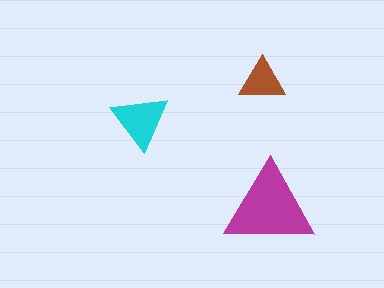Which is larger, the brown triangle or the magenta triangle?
The magenta one.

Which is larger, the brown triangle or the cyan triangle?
The cyan one.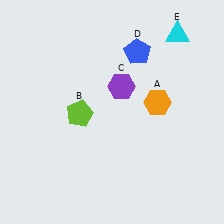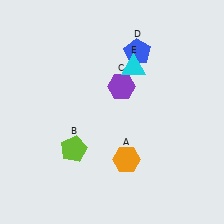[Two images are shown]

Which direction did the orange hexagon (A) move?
The orange hexagon (A) moved down.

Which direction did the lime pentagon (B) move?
The lime pentagon (B) moved down.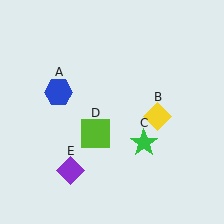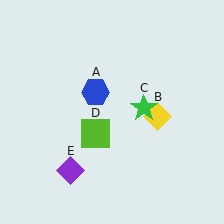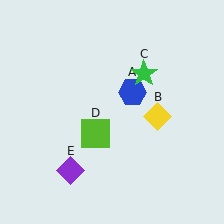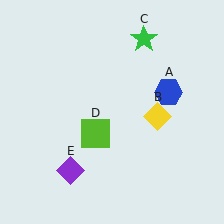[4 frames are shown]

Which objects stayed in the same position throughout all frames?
Yellow diamond (object B) and lime square (object D) and purple diamond (object E) remained stationary.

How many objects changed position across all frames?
2 objects changed position: blue hexagon (object A), green star (object C).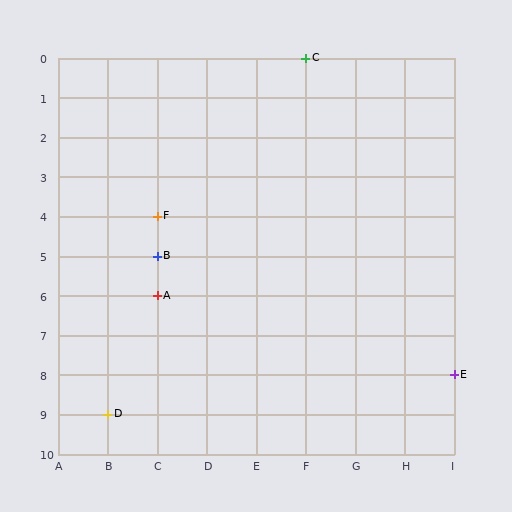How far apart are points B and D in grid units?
Points B and D are 1 column and 4 rows apart (about 4.1 grid units diagonally).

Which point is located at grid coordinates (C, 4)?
Point F is at (C, 4).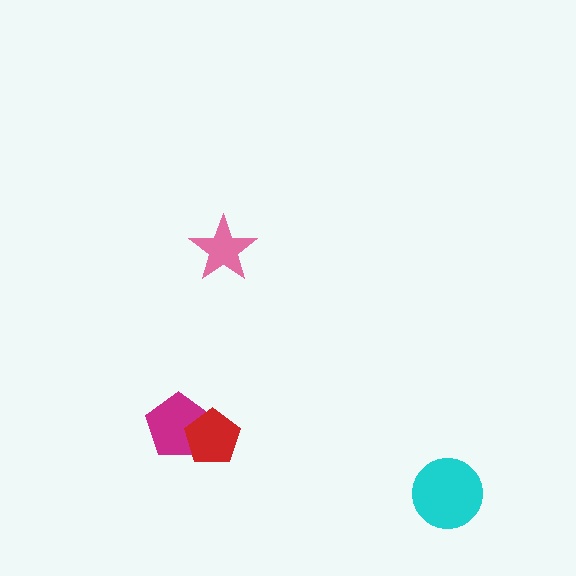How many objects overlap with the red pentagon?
1 object overlaps with the red pentagon.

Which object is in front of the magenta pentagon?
The red pentagon is in front of the magenta pentagon.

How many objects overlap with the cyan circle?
0 objects overlap with the cyan circle.